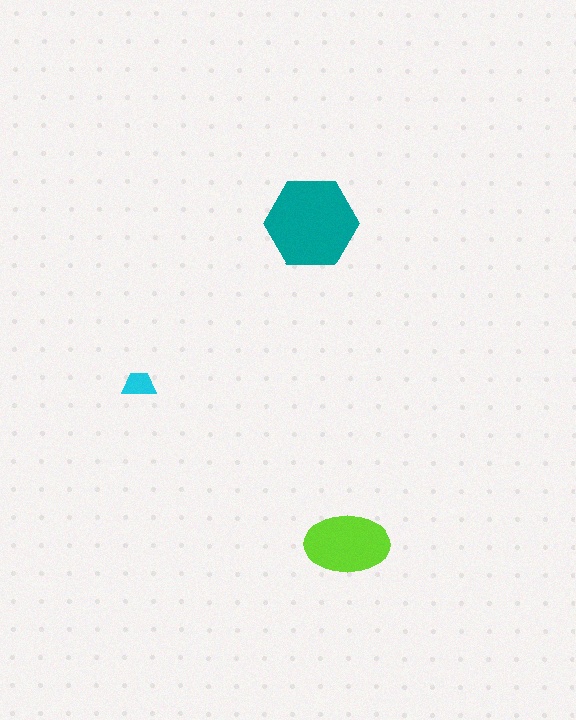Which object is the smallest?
The cyan trapezoid.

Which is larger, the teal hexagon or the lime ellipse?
The teal hexagon.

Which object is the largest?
The teal hexagon.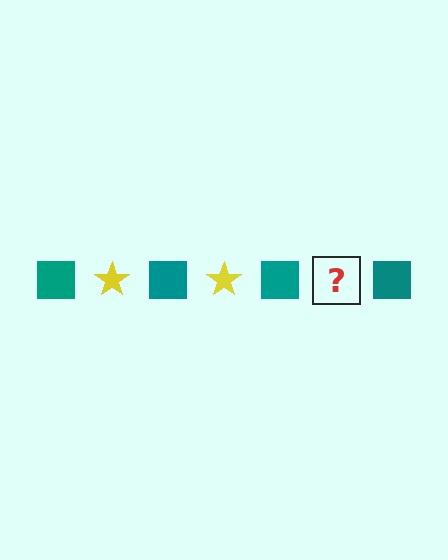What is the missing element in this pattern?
The missing element is a yellow star.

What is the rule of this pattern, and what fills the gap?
The rule is that the pattern alternates between teal square and yellow star. The gap should be filled with a yellow star.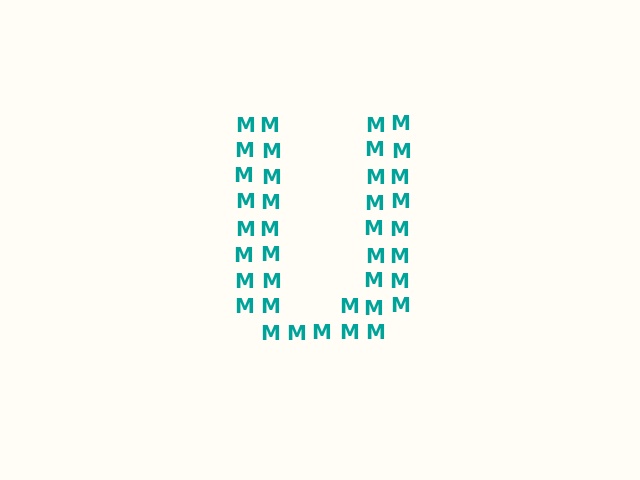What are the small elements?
The small elements are letter M's.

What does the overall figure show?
The overall figure shows the letter U.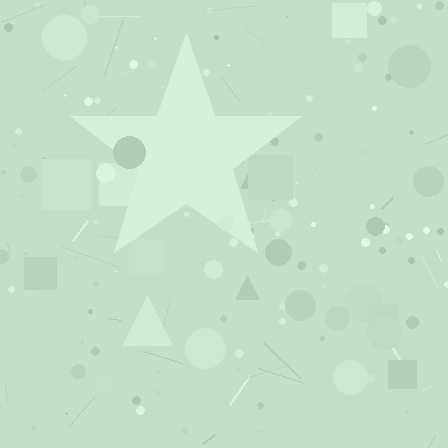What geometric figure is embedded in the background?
A star is embedded in the background.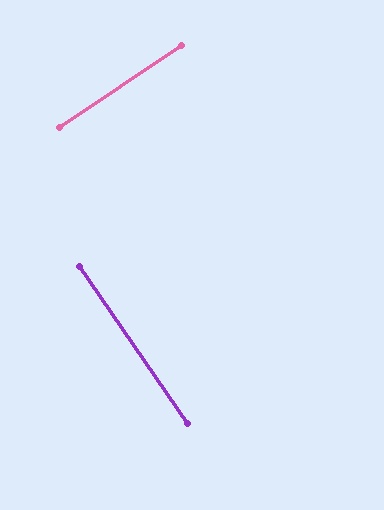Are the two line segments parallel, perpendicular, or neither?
Perpendicular — they meet at approximately 90°.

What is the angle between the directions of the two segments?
Approximately 90 degrees.